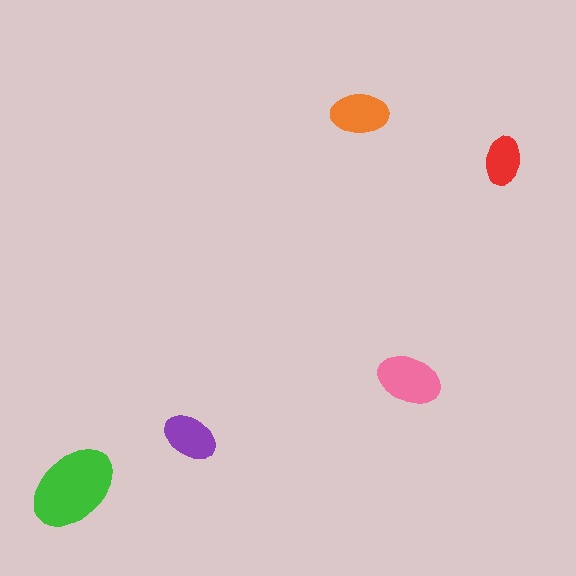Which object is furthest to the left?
The green ellipse is leftmost.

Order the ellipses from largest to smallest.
the green one, the pink one, the orange one, the purple one, the red one.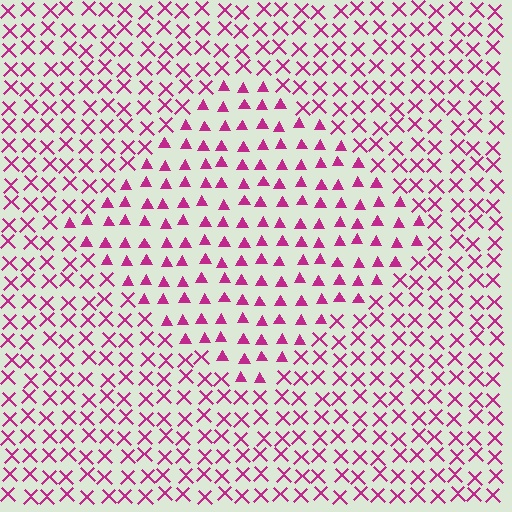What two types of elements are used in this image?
The image uses triangles inside the diamond region and X marks outside it.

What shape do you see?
I see a diamond.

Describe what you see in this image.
The image is filled with small magenta elements arranged in a uniform grid. A diamond-shaped region contains triangles, while the surrounding area contains X marks. The boundary is defined purely by the change in element shape.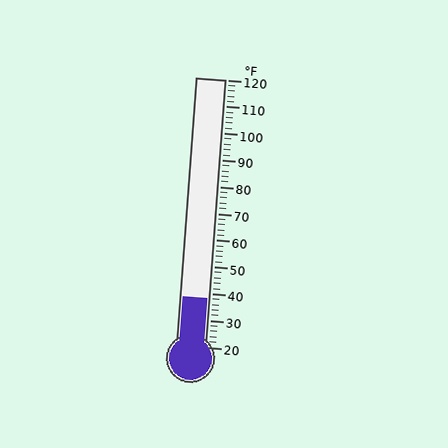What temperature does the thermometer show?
The thermometer shows approximately 38°F.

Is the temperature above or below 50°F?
The temperature is below 50°F.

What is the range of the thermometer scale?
The thermometer scale ranges from 20°F to 120°F.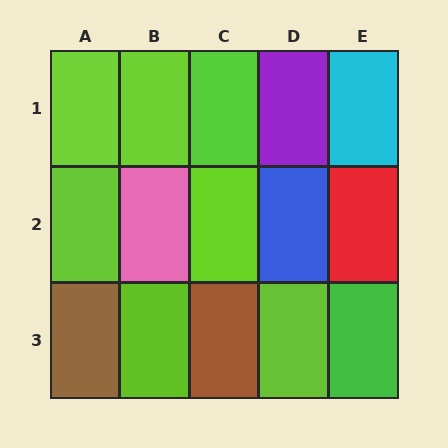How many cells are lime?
7 cells are lime.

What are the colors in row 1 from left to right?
Lime, lime, lime, purple, cyan.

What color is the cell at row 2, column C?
Lime.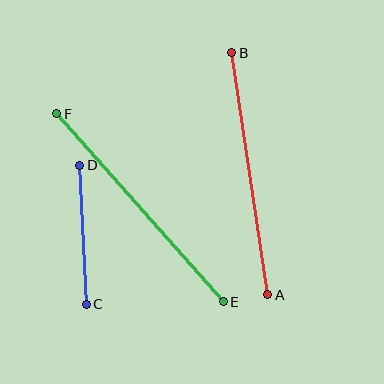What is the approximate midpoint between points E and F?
The midpoint is at approximately (140, 208) pixels.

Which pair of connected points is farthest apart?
Points E and F are farthest apart.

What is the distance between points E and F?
The distance is approximately 251 pixels.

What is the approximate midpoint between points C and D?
The midpoint is at approximately (83, 235) pixels.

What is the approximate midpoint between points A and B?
The midpoint is at approximately (250, 174) pixels.